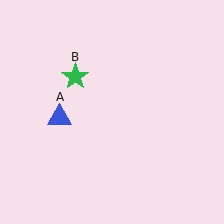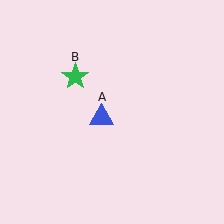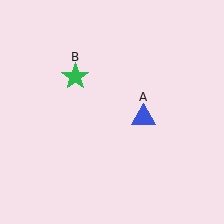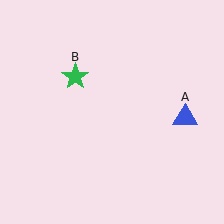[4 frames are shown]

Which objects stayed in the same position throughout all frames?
Green star (object B) remained stationary.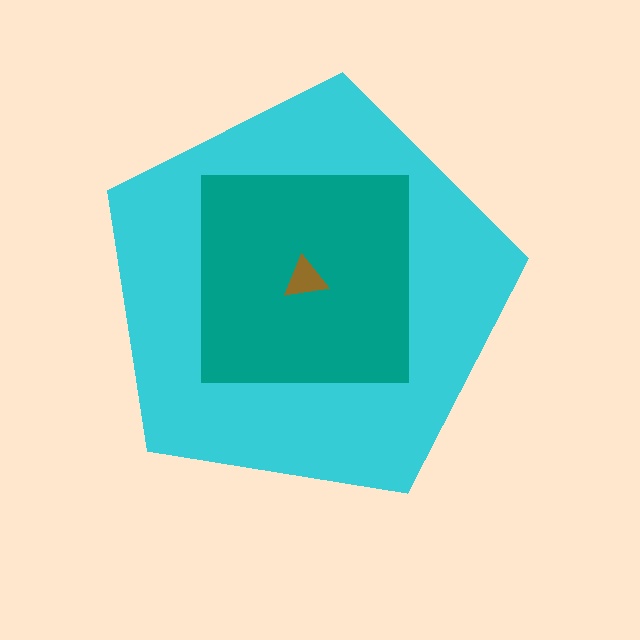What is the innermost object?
The brown triangle.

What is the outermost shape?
The cyan pentagon.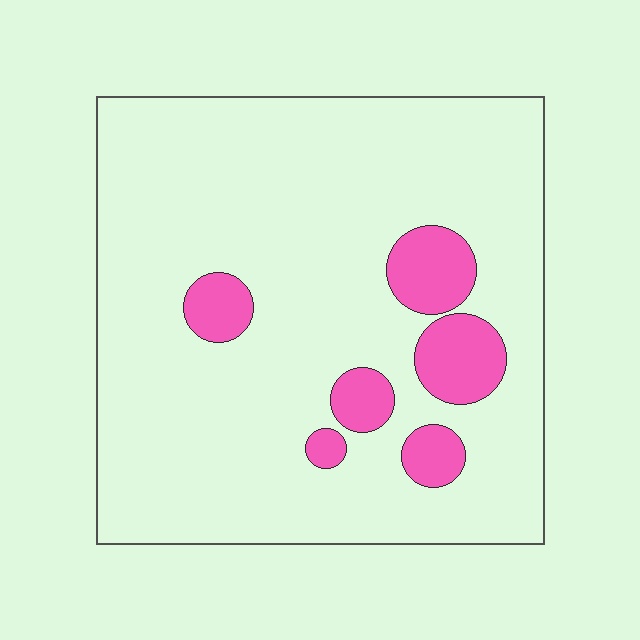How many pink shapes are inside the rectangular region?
6.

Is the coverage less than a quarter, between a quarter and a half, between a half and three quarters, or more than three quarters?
Less than a quarter.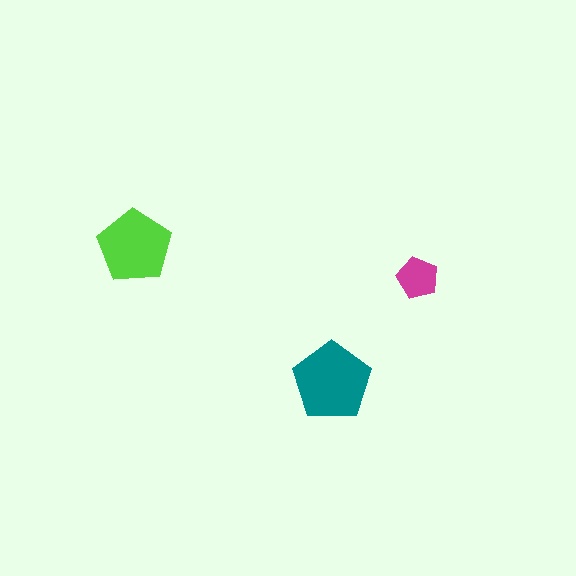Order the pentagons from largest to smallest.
the teal one, the lime one, the magenta one.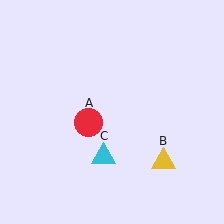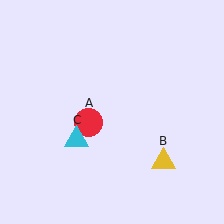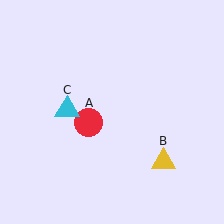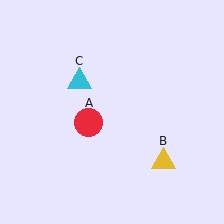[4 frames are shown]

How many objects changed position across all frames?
1 object changed position: cyan triangle (object C).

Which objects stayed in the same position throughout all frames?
Red circle (object A) and yellow triangle (object B) remained stationary.